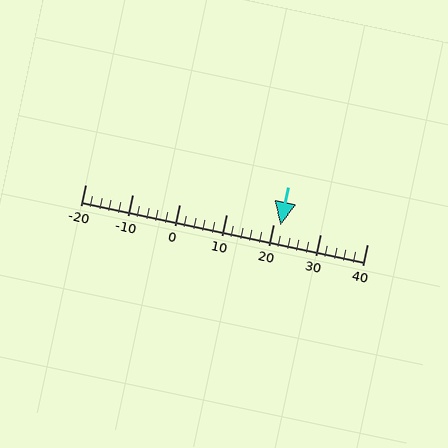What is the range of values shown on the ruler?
The ruler shows values from -20 to 40.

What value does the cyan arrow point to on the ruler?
The cyan arrow points to approximately 22.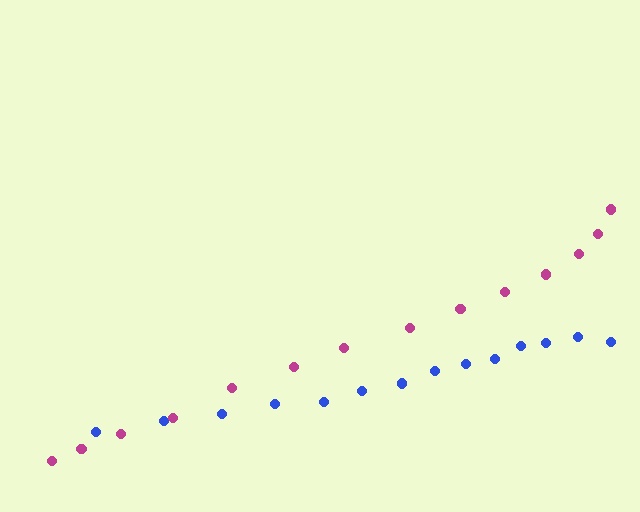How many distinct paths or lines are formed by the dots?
There are 2 distinct paths.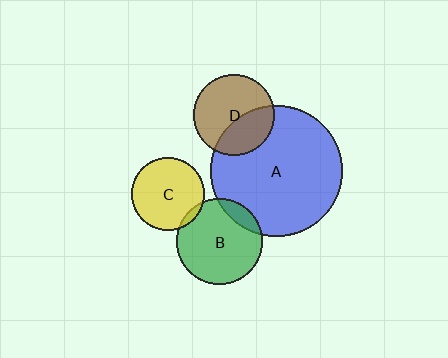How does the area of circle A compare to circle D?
Approximately 2.6 times.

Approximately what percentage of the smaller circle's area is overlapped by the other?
Approximately 15%.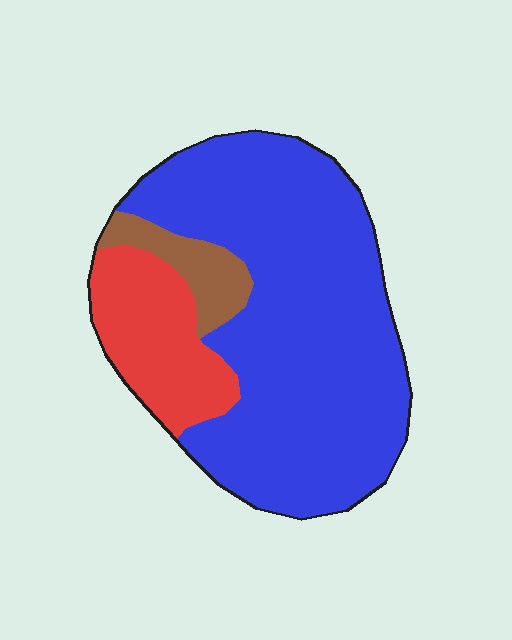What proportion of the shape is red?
Red covers around 20% of the shape.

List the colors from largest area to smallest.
From largest to smallest: blue, red, brown.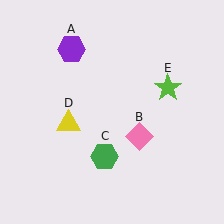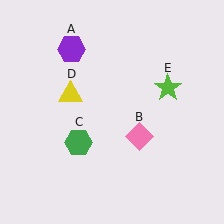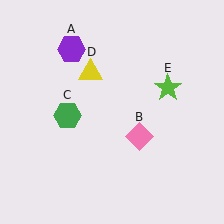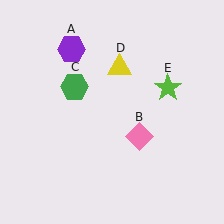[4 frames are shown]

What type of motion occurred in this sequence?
The green hexagon (object C), yellow triangle (object D) rotated clockwise around the center of the scene.